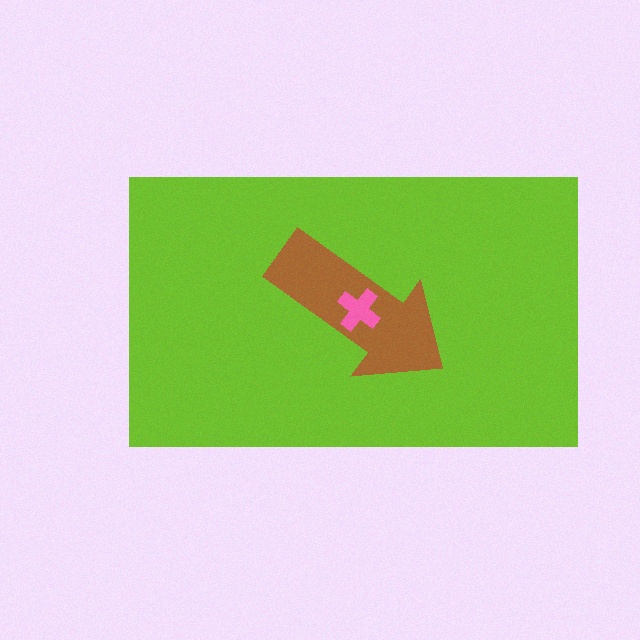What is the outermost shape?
The lime rectangle.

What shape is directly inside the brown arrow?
The pink cross.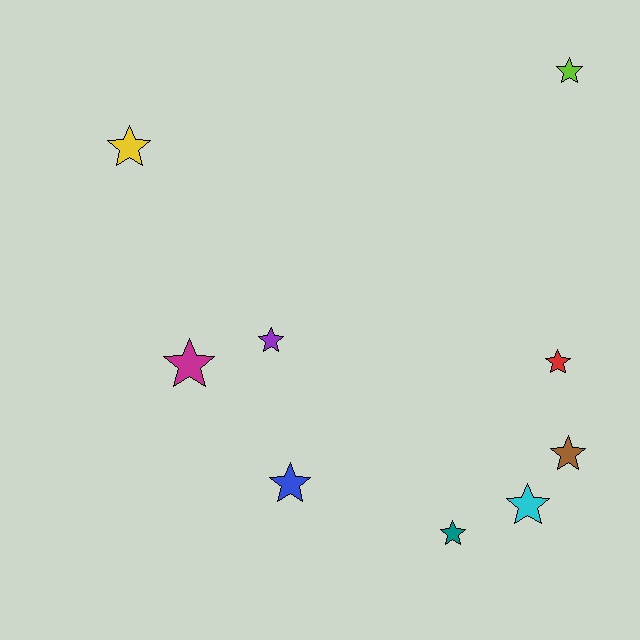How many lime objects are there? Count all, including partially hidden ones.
There is 1 lime object.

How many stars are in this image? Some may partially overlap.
There are 9 stars.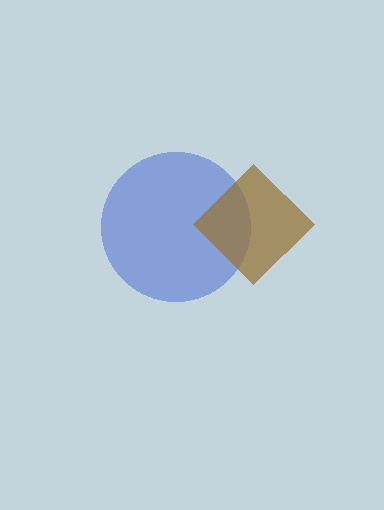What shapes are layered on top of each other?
The layered shapes are: a blue circle, a brown diamond.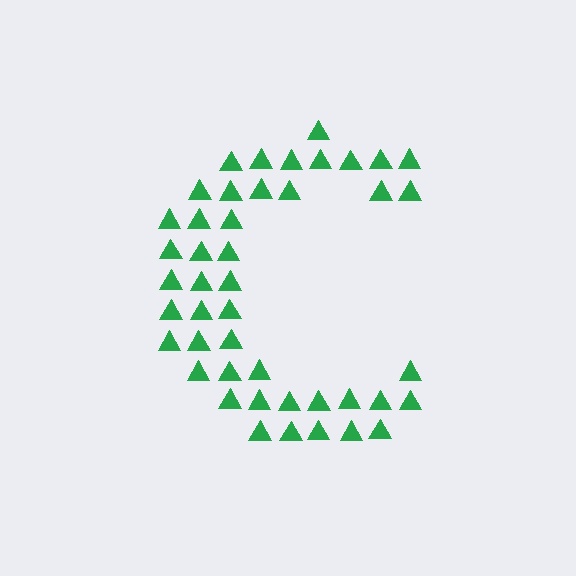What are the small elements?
The small elements are triangles.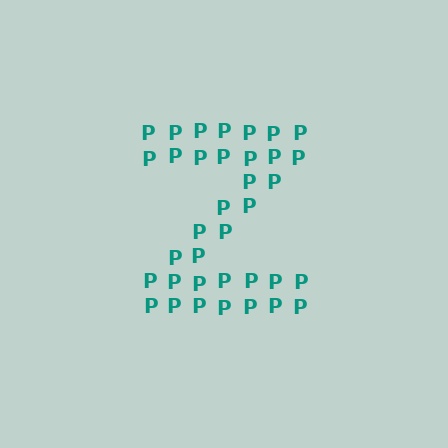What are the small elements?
The small elements are letter P's.